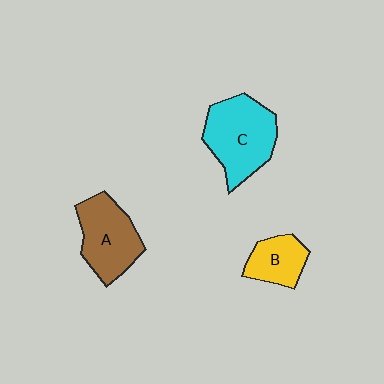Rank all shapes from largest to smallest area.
From largest to smallest: C (cyan), A (brown), B (yellow).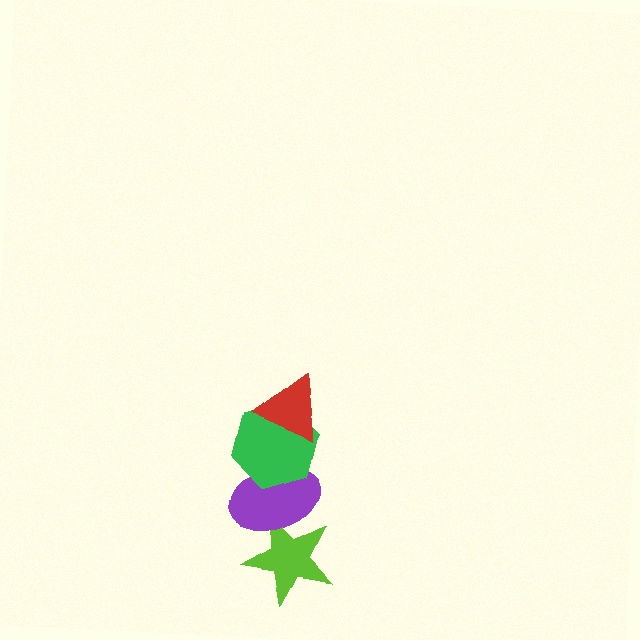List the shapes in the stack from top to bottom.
From top to bottom: the red triangle, the green hexagon, the purple ellipse, the lime star.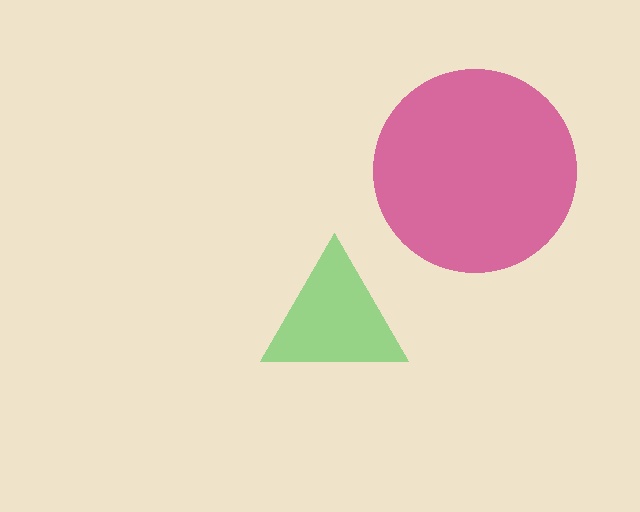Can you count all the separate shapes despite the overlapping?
Yes, there are 2 separate shapes.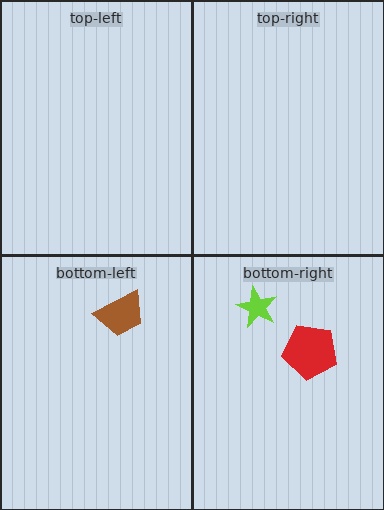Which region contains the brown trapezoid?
The bottom-left region.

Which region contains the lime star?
The bottom-right region.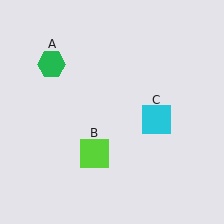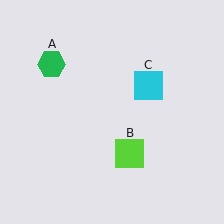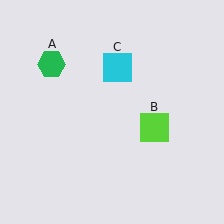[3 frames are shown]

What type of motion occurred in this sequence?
The lime square (object B), cyan square (object C) rotated counterclockwise around the center of the scene.